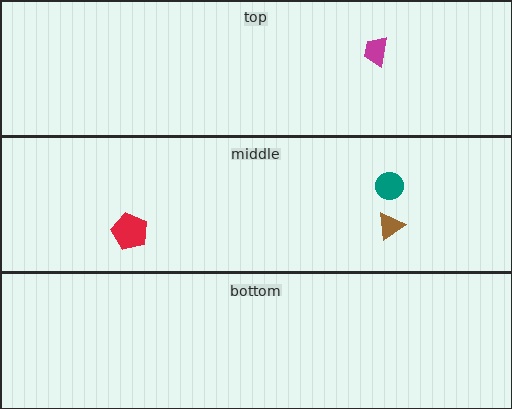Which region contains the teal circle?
The middle region.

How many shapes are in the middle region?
3.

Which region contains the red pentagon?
The middle region.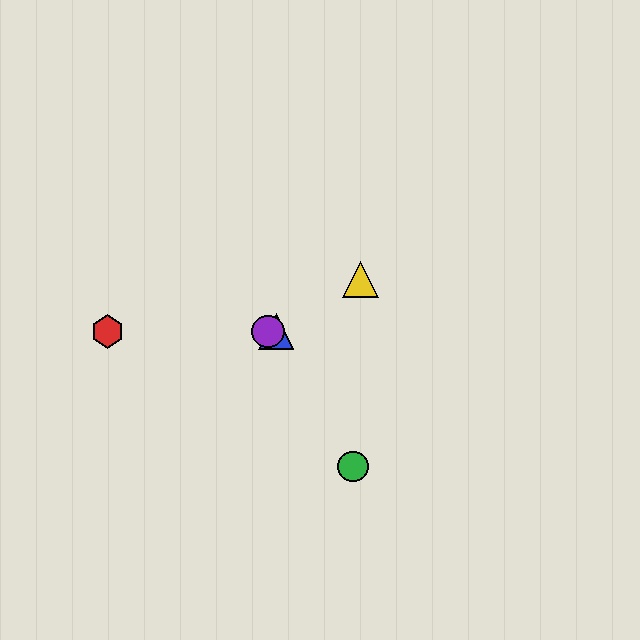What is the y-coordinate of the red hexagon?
The red hexagon is at y≈332.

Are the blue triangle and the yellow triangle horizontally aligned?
No, the blue triangle is at y≈332 and the yellow triangle is at y≈280.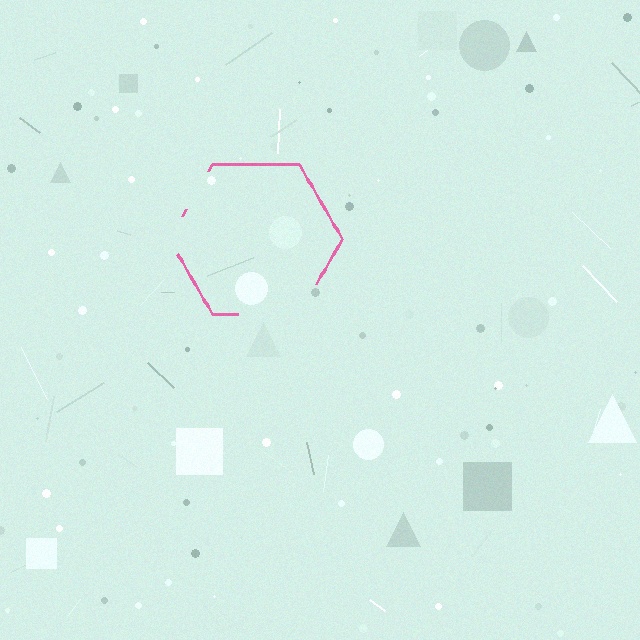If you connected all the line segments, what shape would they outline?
They would outline a hexagon.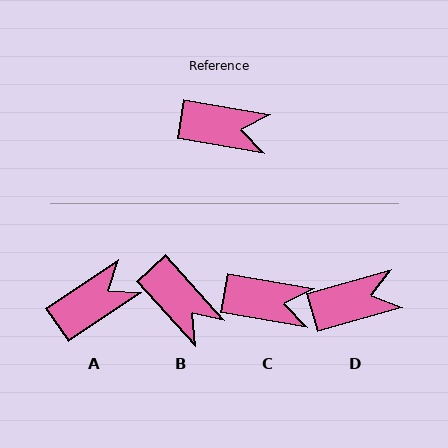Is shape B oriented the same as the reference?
No, it is off by about 38 degrees.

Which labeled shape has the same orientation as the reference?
C.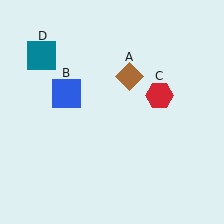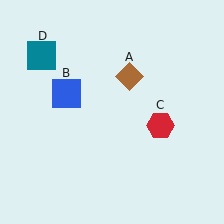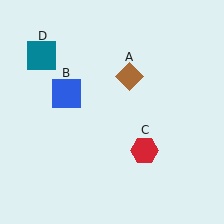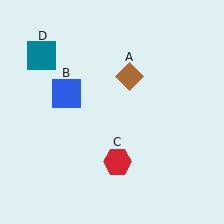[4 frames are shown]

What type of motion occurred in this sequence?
The red hexagon (object C) rotated clockwise around the center of the scene.